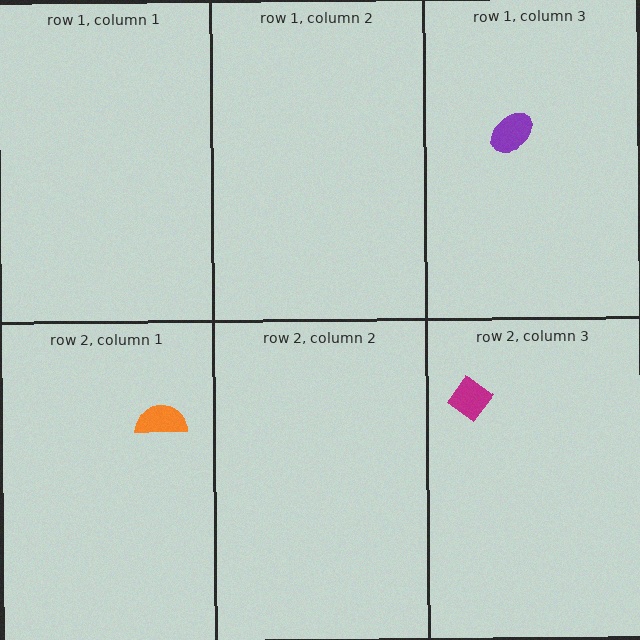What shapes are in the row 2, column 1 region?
The orange semicircle.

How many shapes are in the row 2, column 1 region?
1.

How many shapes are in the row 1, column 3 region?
1.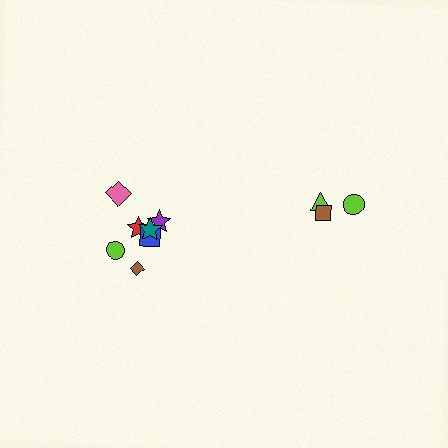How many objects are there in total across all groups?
There are 10 objects.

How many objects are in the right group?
There are 3 objects.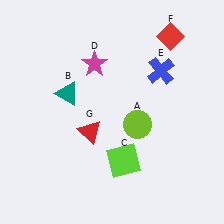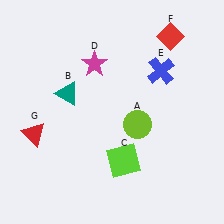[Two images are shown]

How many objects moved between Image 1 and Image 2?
1 object moved between the two images.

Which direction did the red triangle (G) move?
The red triangle (G) moved left.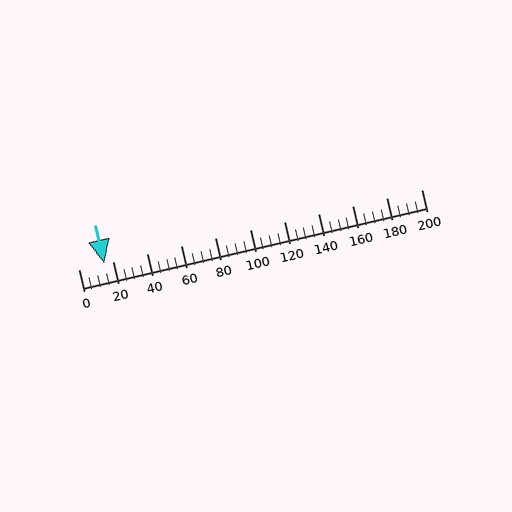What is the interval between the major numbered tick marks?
The major tick marks are spaced 20 units apart.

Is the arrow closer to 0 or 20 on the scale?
The arrow is closer to 20.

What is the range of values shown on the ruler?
The ruler shows values from 0 to 200.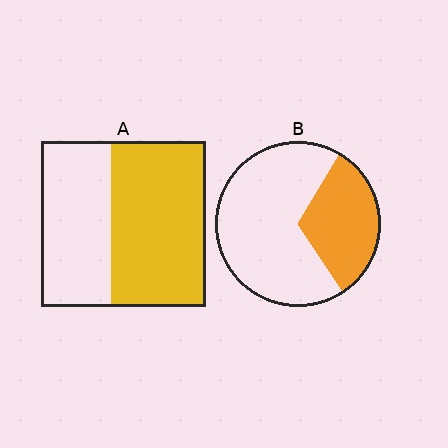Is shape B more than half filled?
No.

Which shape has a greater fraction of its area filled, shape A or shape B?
Shape A.